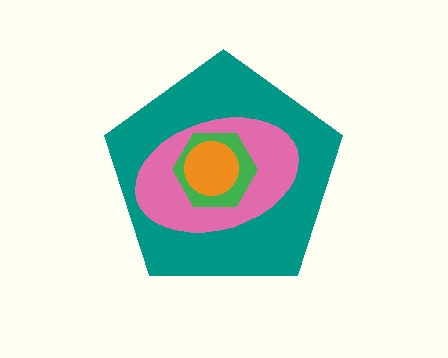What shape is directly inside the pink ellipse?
The green hexagon.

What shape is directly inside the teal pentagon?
The pink ellipse.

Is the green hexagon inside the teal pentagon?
Yes.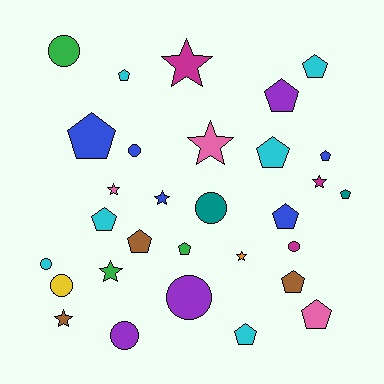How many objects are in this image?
There are 30 objects.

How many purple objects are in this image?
There are 3 purple objects.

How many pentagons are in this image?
There are 14 pentagons.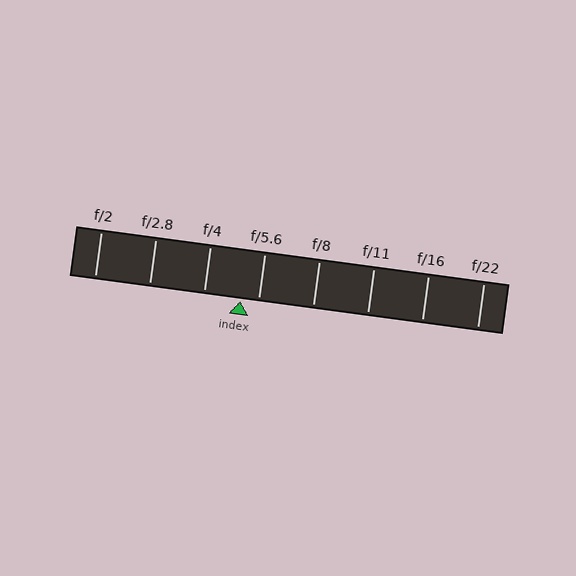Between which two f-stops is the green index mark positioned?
The index mark is between f/4 and f/5.6.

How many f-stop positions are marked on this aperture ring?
There are 8 f-stop positions marked.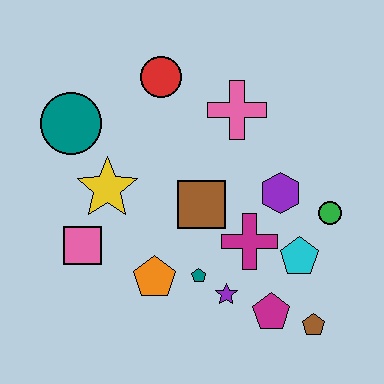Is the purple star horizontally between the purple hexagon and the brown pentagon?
No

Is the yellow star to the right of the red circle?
No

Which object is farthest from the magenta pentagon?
The teal circle is farthest from the magenta pentagon.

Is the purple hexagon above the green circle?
Yes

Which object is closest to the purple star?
The teal pentagon is closest to the purple star.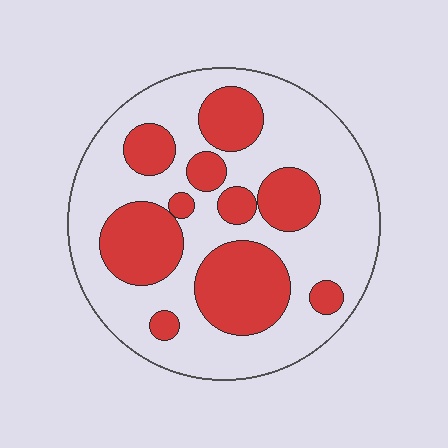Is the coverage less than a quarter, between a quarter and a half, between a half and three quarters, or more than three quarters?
Between a quarter and a half.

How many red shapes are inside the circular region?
10.